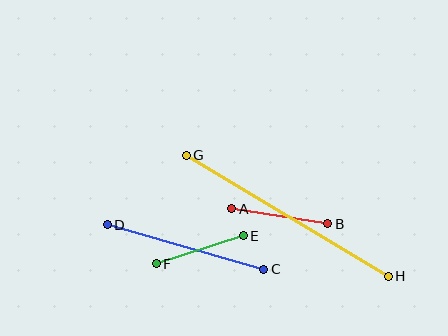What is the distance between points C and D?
The distance is approximately 163 pixels.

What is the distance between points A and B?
The distance is approximately 97 pixels.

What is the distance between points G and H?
The distance is approximately 235 pixels.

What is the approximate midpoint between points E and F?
The midpoint is at approximately (200, 250) pixels.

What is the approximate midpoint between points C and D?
The midpoint is at approximately (185, 247) pixels.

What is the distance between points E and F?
The distance is approximately 91 pixels.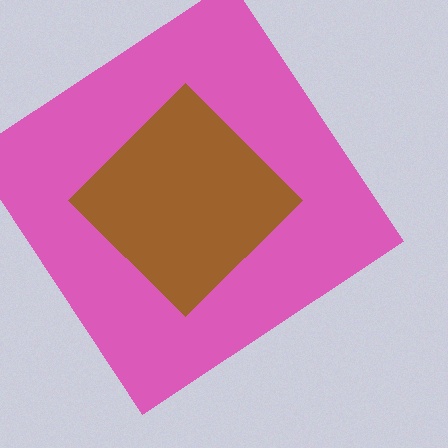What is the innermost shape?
The brown diamond.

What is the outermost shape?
The pink diamond.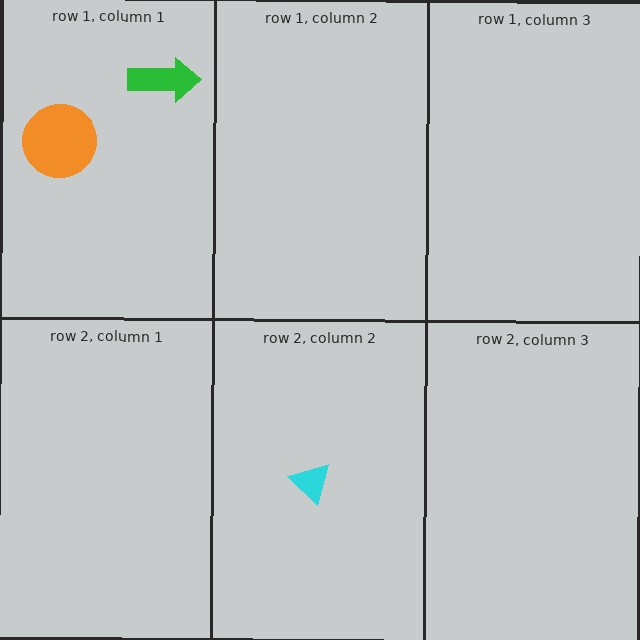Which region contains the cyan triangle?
The row 2, column 2 region.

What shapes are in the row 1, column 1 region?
The orange circle, the green arrow.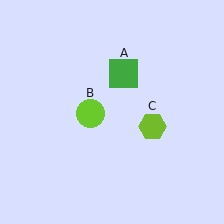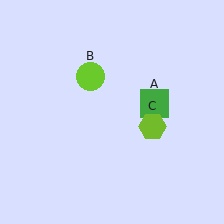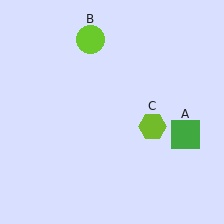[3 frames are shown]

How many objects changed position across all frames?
2 objects changed position: green square (object A), lime circle (object B).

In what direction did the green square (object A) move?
The green square (object A) moved down and to the right.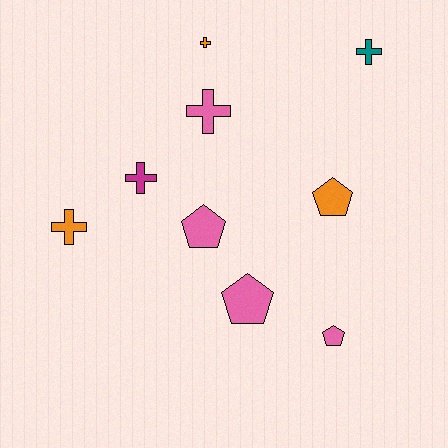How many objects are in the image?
There are 9 objects.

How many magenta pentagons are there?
There are no magenta pentagons.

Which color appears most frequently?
Pink, with 4 objects.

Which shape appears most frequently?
Cross, with 5 objects.